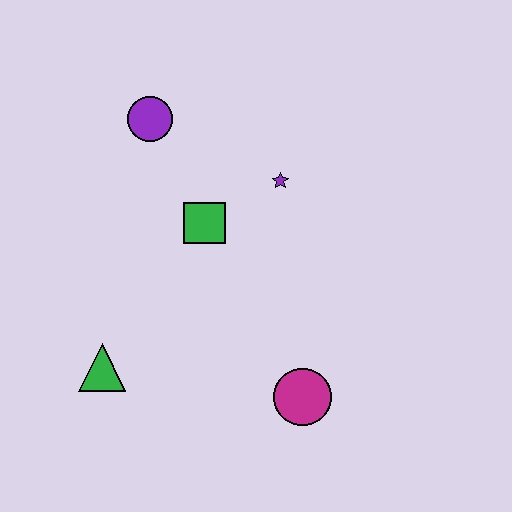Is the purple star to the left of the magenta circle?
Yes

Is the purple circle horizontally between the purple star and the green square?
No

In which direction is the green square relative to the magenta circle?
The green square is above the magenta circle.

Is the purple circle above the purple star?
Yes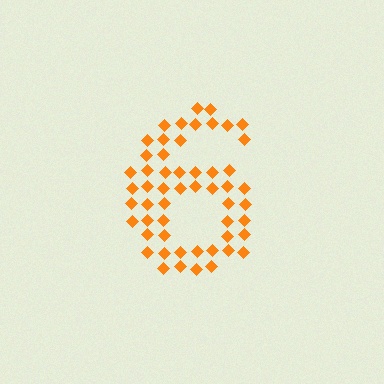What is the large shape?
The large shape is the digit 6.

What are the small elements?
The small elements are diamonds.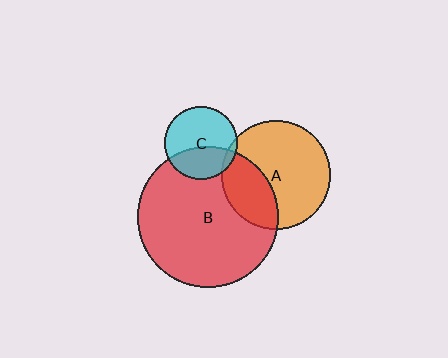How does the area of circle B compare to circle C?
Approximately 3.7 times.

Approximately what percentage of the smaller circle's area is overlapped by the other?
Approximately 30%.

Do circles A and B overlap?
Yes.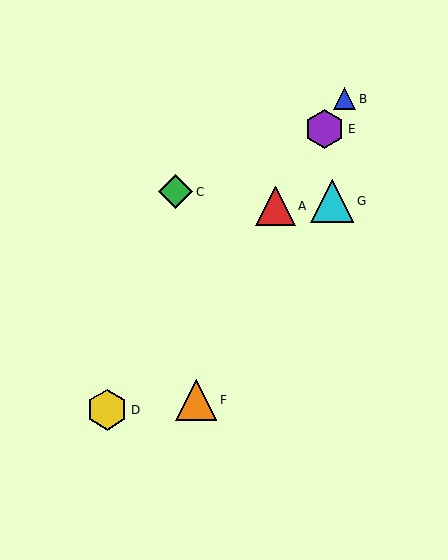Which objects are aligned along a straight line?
Objects A, B, E are aligned along a straight line.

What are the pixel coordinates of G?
Object G is at (332, 201).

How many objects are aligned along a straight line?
3 objects (A, B, E) are aligned along a straight line.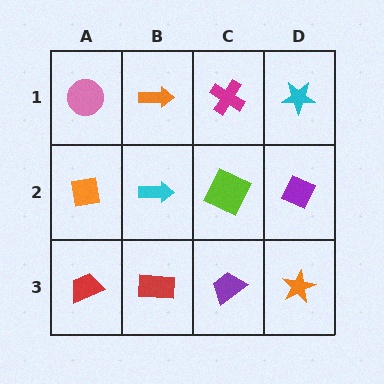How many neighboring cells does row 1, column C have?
3.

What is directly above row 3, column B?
A cyan arrow.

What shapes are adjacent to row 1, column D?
A purple diamond (row 2, column D), a magenta cross (row 1, column C).